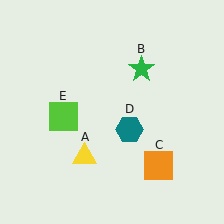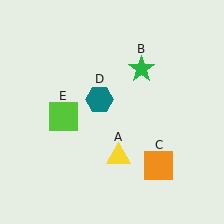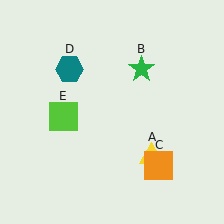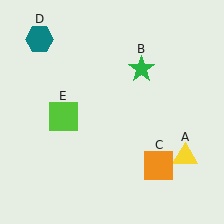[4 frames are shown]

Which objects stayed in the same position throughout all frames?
Green star (object B) and orange square (object C) and lime square (object E) remained stationary.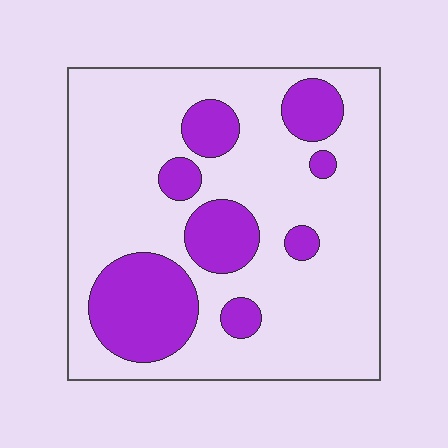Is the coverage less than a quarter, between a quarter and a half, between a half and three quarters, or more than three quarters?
Less than a quarter.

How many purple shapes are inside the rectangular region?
8.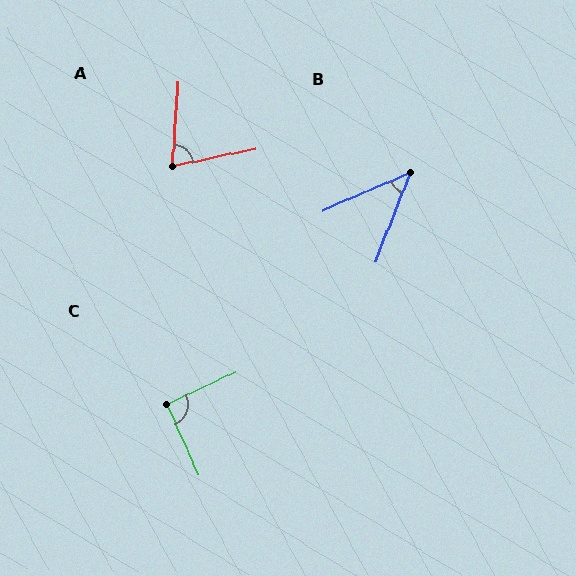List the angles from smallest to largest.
B (45°), A (75°), C (91°).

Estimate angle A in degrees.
Approximately 75 degrees.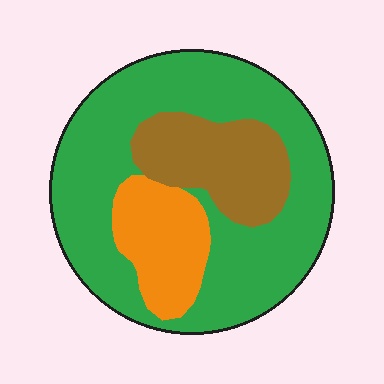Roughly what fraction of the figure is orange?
Orange covers around 15% of the figure.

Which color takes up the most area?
Green, at roughly 65%.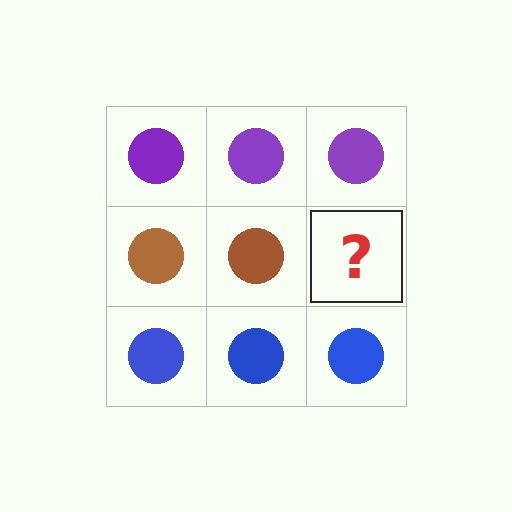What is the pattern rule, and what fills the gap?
The rule is that each row has a consistent color. The gap should be filled with a brown circle.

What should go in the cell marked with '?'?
The missing cell should contain a brown circle.